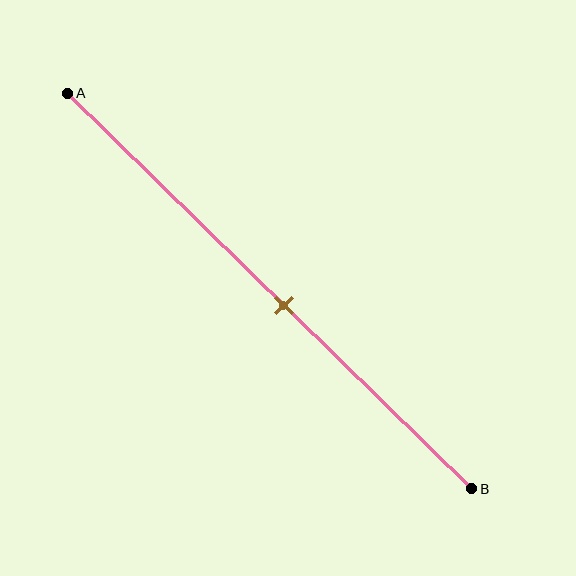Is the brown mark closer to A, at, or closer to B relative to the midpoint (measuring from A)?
The brown mark is closer to point B than the midpoint of segment AB.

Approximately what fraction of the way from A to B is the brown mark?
The brown mark is approximately 55% of the way from A to B.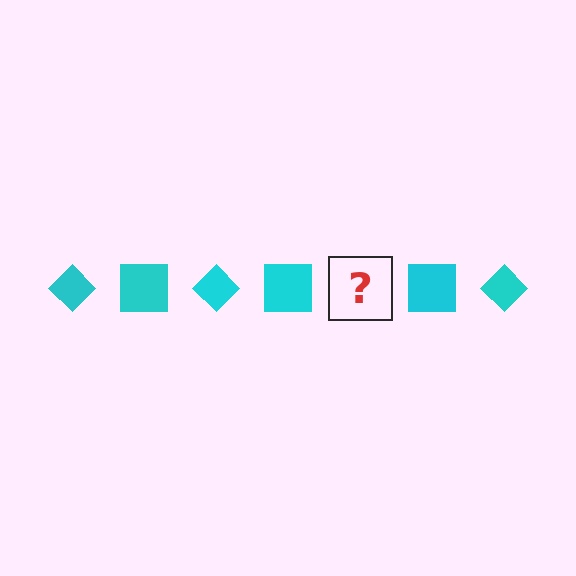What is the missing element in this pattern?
The missing element is a cyan diamond.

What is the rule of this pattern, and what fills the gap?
The rule is that the pattern cycles through diamond, square shapes in cyan. The gap should be filled with a cyan diamond.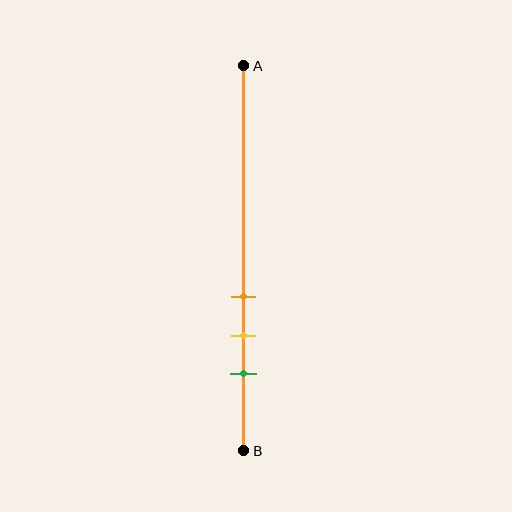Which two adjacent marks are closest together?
The orange and yellow marks are the closest adjacent pair.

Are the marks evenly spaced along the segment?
Yes, the marks are approximately evenly spaced.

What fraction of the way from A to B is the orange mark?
The orange mark is approximately 60% (0.6) of the way from A to B.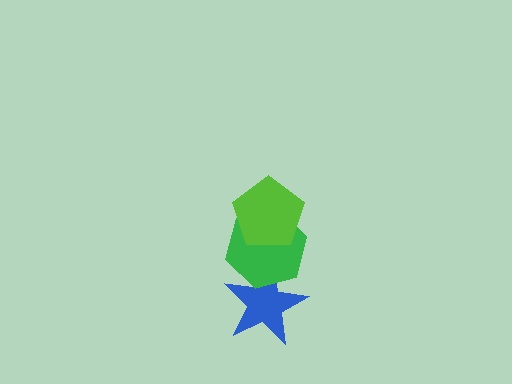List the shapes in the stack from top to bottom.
From top to bottom: the lime pentagon, the green hexagon, the blue star.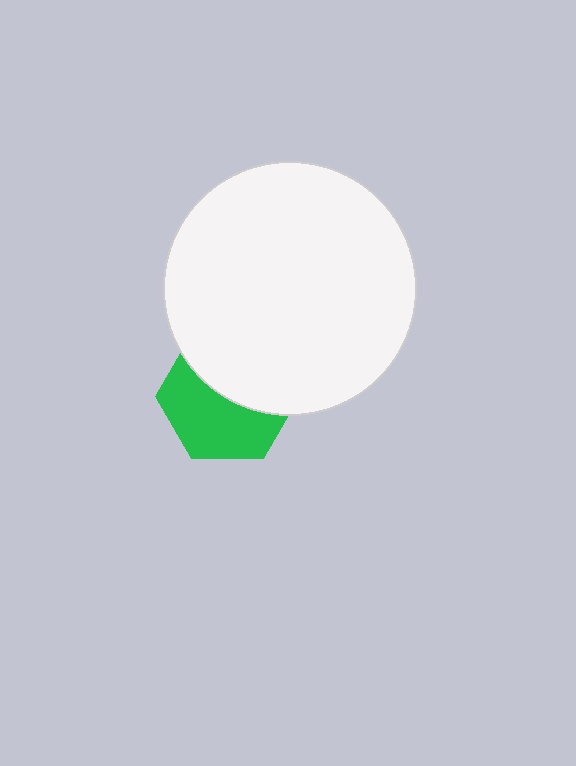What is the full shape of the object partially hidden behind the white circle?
The partially hidden object is a green hexagon.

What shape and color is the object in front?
The object in front is a white circle.